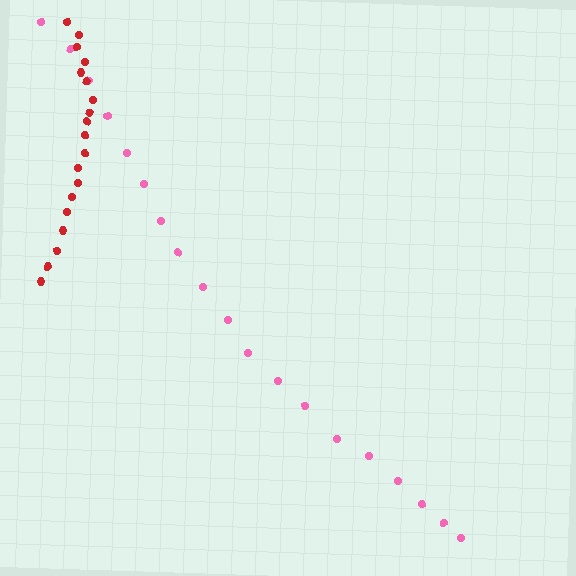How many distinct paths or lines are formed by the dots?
There are 2 distinct paths.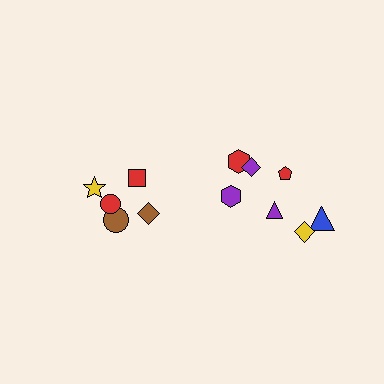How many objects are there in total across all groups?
There are 12 objects.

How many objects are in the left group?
There are 5 objects.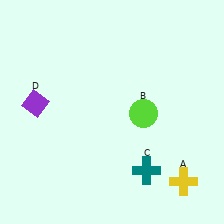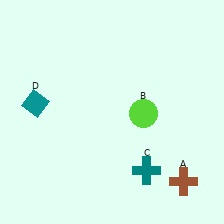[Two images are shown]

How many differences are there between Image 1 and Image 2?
There are 2 differences between the two images.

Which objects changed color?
A changed from yellow to brown. D changed from purple to teal.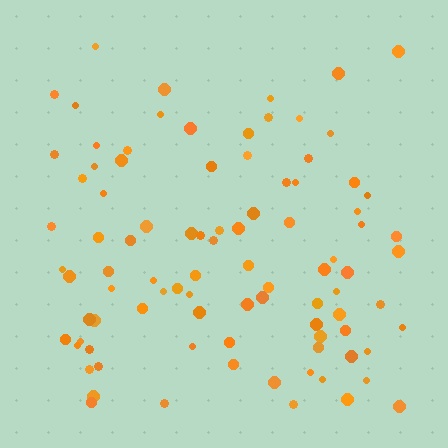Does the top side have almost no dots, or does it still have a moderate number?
Still a moderate number, just noticeably fewer than the bottom.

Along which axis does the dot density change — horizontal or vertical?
Vertical.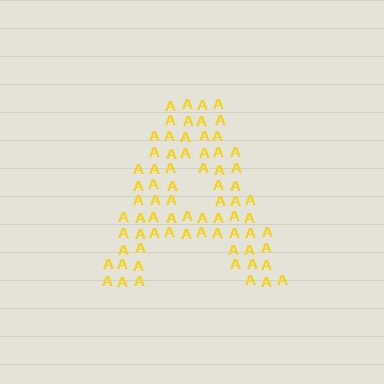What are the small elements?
The small elements are letter A's.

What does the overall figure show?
The overall figure shows the letter A.